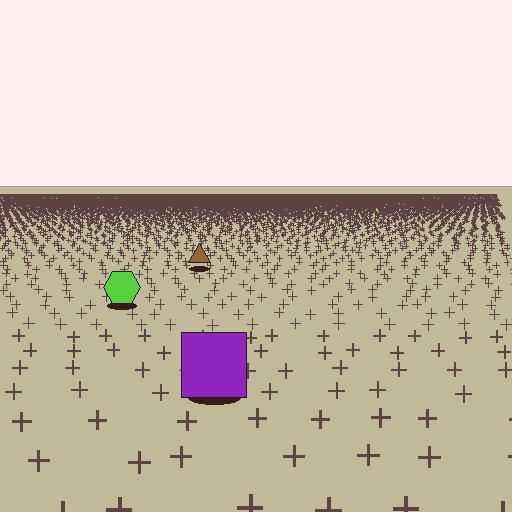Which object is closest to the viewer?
The purple square is closest. The texture marks near it are larger and more spread out.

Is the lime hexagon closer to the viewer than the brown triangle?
Yes. The lime hexagon is closer — you can tell from the texture gradient: the ground texture is coarser near it.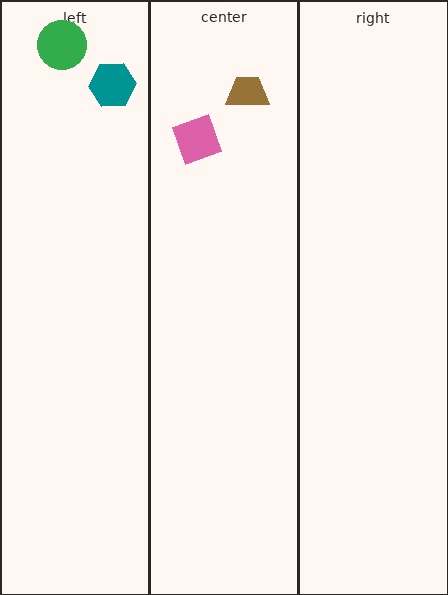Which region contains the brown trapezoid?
The center region.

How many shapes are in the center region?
2.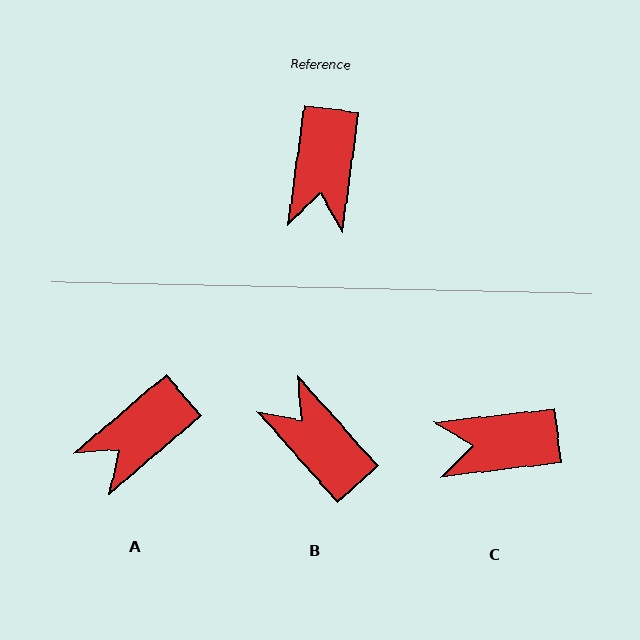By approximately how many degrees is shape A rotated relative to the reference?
Approximately 42 degrees clockwise.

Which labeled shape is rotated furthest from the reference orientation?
B, about 131 degrees away.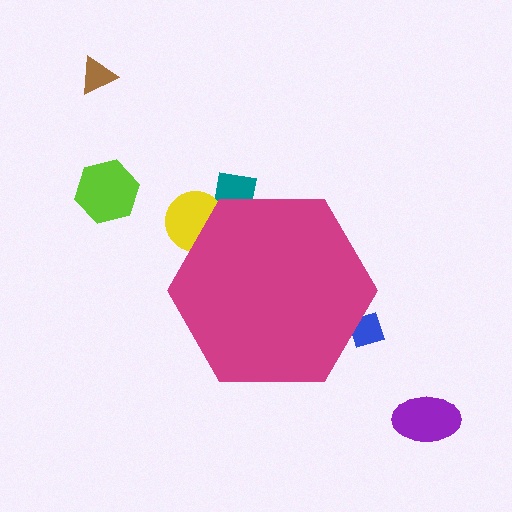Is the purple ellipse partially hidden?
No, the purple ellipse is fully visible.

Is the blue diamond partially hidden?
Yes, the blue diamond is partially hidden behind the magenta hexagon.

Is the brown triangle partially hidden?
No, the brown triangle is fully visible.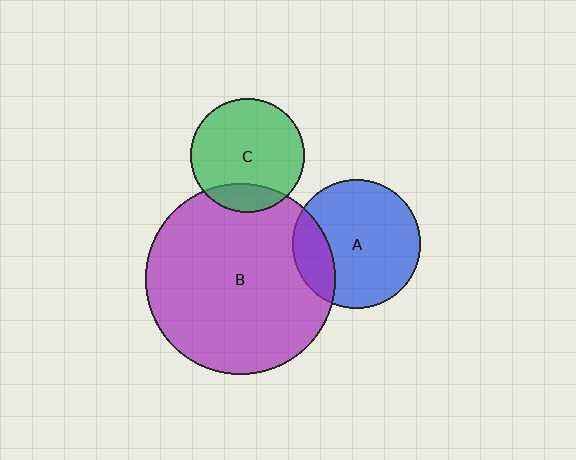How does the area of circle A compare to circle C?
Approximately 1.3 times.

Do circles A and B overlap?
Yes.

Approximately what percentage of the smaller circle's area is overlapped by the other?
Approximately 20%.